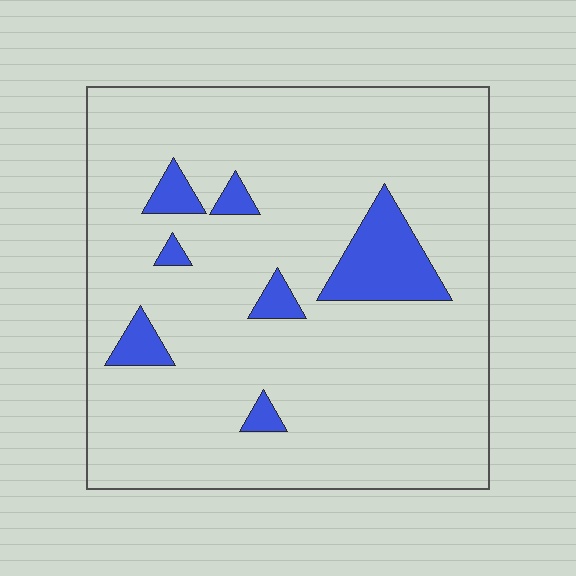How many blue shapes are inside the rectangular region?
7.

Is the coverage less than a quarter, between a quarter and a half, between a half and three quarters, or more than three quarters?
Less than a quarter.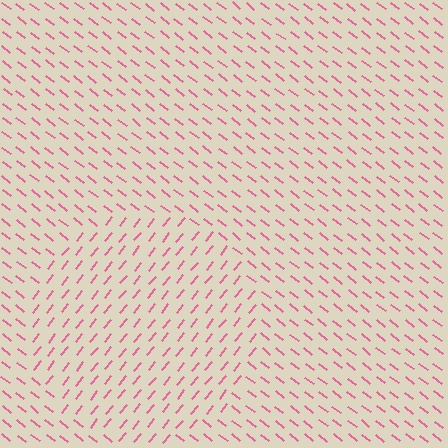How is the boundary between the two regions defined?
The boundary is defined purely by a change in line orientation (approximately 88 degrees difference). All lines are the same color and thickness.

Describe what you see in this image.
The image is filled with small pink line segments. A circle region in the image has lines oriented differently from the surrounding lines, creating a visible texture boundary.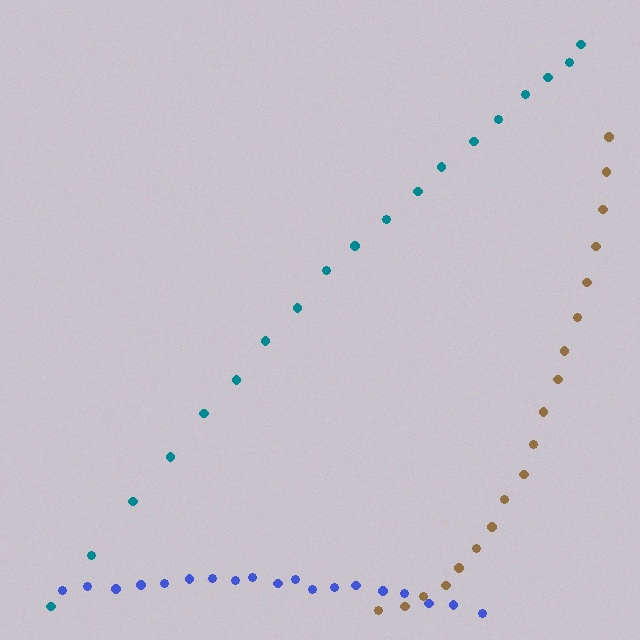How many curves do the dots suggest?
There are 3 distinct paths.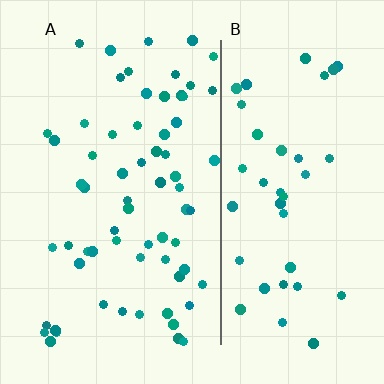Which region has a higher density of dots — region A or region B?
A (the left).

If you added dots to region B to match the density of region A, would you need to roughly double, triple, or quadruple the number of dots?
Approximately double.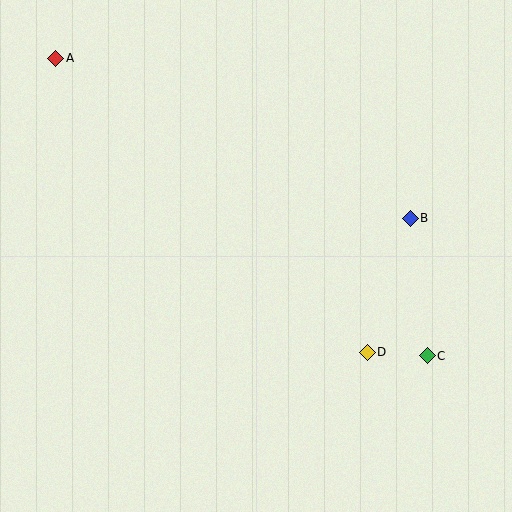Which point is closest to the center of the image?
Point D at (367, 352) is closest to the center.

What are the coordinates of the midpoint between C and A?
The midpoint between C and A is at (242, 207).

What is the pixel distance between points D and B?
The distance between D and B is 141 pixels.